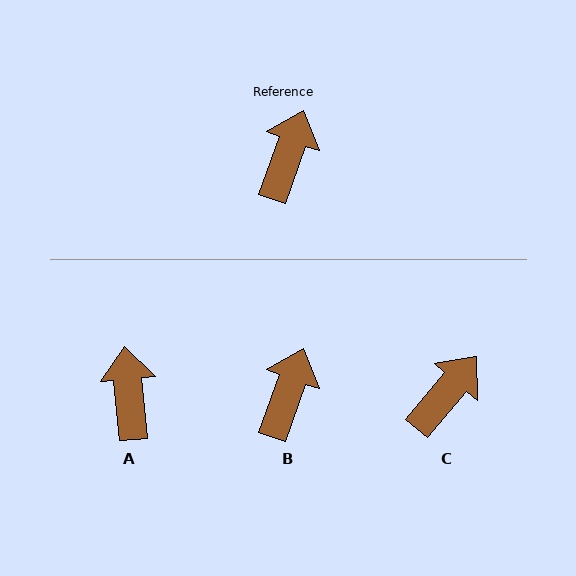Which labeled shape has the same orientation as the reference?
B.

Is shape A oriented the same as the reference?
No, it is off by about 25 degrees.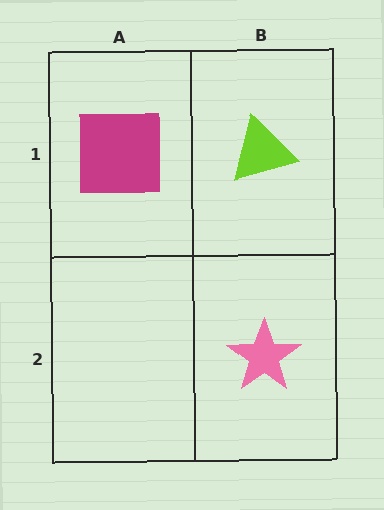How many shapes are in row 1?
2 shapes.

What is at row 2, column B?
A pink star.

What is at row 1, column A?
A magenta square.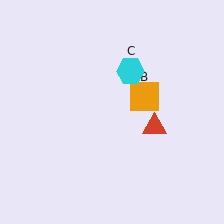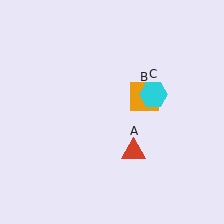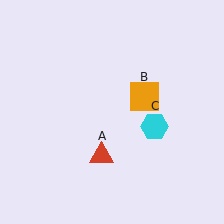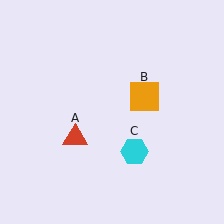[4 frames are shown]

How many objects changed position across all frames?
2 objects changed position: red triangle (object A), cyan hexagon (object C).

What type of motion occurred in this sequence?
The red triangle (object A), cyan hexagon (object C) rotated clockwise around the center of the scene.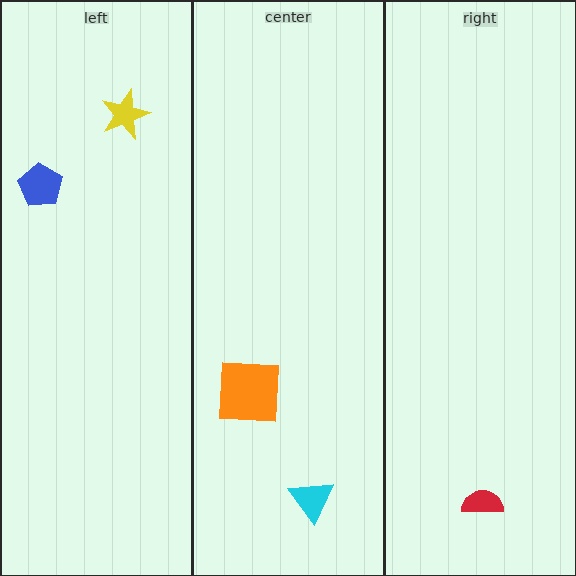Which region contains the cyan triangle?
The center region.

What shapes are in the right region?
The red semicircle.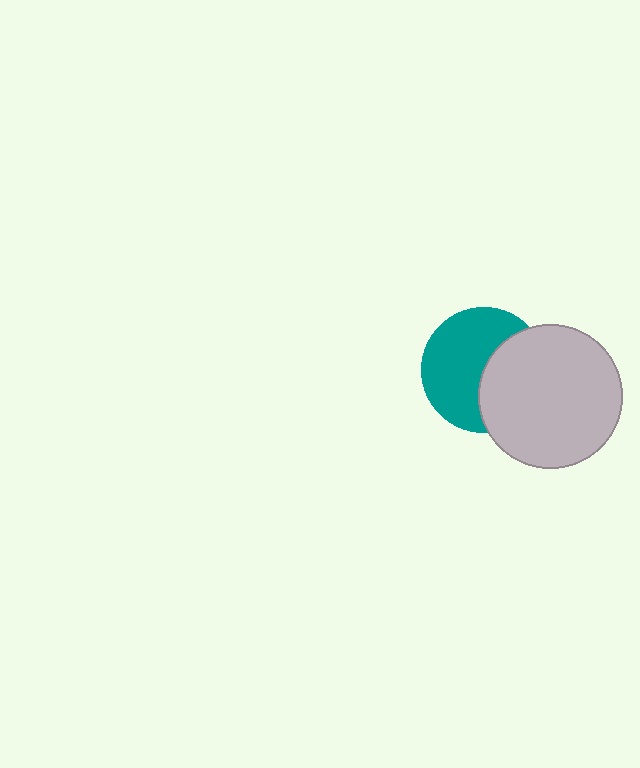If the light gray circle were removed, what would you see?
You would see the complete teal circle.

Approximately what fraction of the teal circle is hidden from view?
Roughly 41% of the teal circle is hidden behind the light gray circle.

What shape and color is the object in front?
The object in front is a light gray circle.